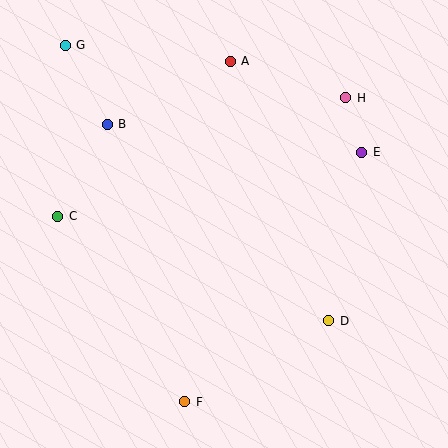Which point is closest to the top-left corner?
Point G is closest to the top-left corner.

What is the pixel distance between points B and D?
The distance between B and D is 296 pixels.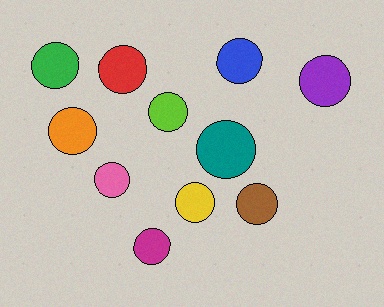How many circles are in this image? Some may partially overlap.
There are 11 circles.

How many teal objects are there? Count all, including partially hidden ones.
There is 1 teal object.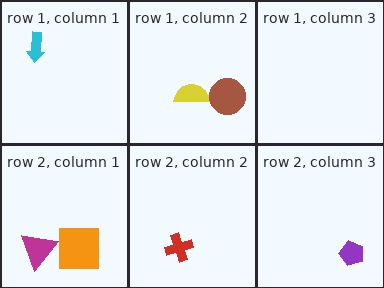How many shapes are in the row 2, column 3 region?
1.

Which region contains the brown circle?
The row 1, column 2 region.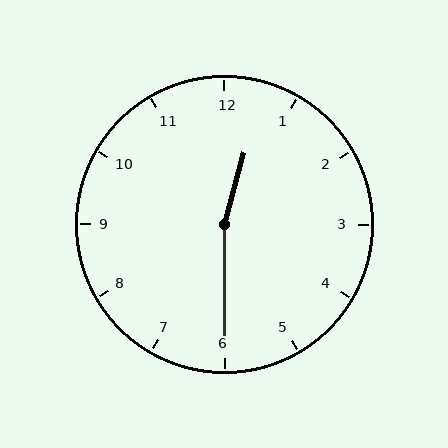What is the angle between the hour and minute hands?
Approximately 165 degrees.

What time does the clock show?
12:30.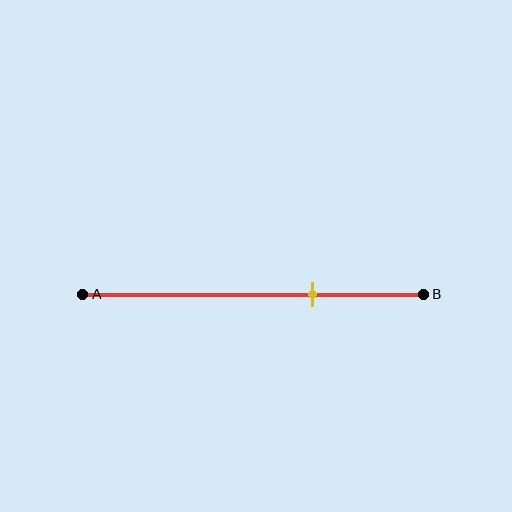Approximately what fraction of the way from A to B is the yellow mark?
The yellow mark is approximately 70% of the way from A to B.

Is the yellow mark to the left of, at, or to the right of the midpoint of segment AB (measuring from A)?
The yellow mark is to the right of the midpoint of segment AB.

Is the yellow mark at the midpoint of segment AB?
No, the mark is at about 70% from A, not at the 50% midpoint.